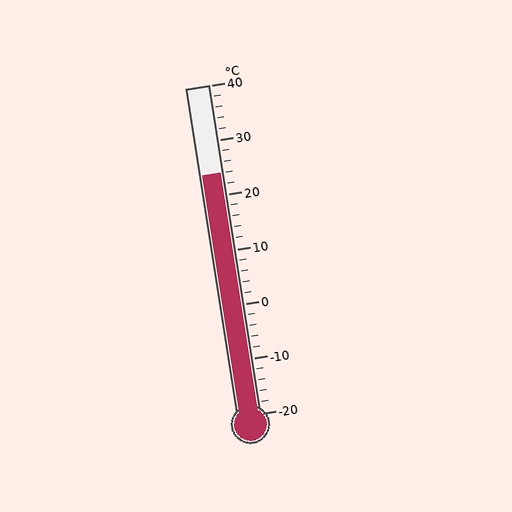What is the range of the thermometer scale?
The thermometer scale ranges from -20°C to 40°C.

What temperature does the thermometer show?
The thermometer shows approximately 24°C.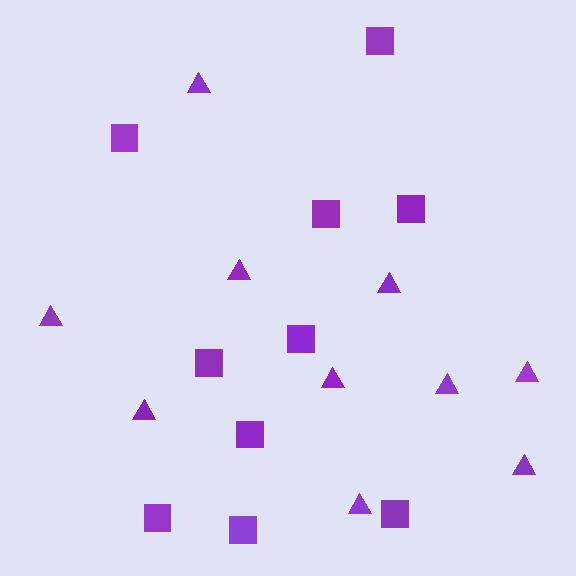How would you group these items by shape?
There are 2 groups: one group of squares (10) and one group of triangles (10).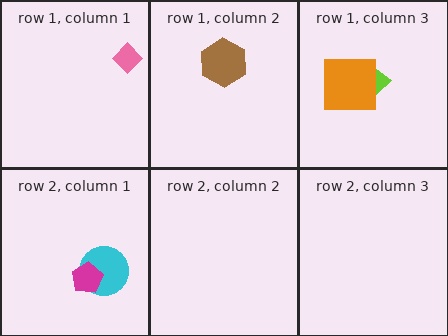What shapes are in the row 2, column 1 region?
The cyan circle, the magenta pentagon.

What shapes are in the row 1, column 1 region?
The pink diamond.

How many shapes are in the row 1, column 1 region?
1.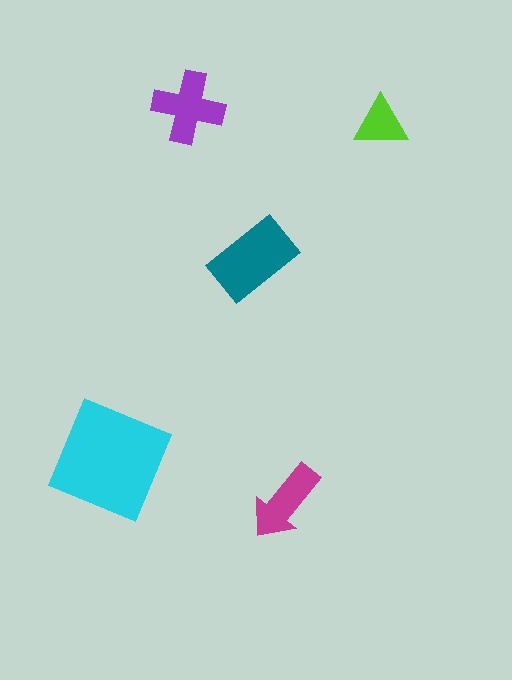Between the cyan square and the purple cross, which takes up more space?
The cyan square.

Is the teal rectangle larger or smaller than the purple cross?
Larger.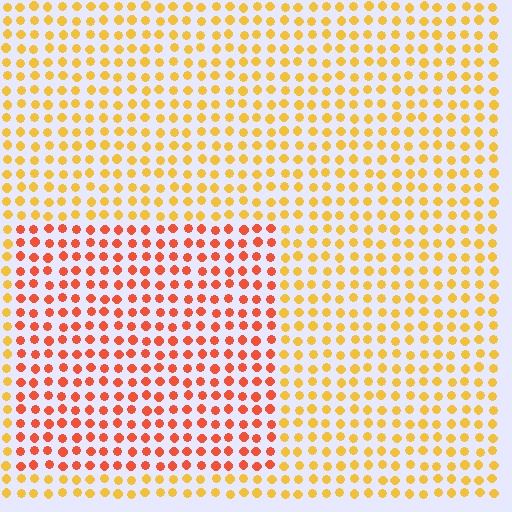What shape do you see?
I see a rectangle.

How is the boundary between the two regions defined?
The boundary is defined purely by a slight shift in hue (about 36 degrees). Spacing, size, and orientation are identical on both sides.